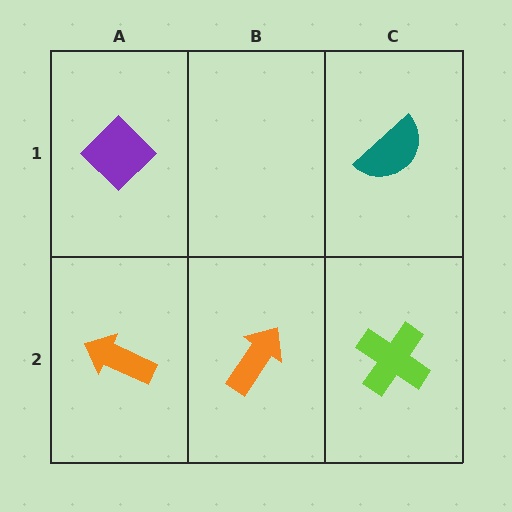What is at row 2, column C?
A lime cross.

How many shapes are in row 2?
3 shapes.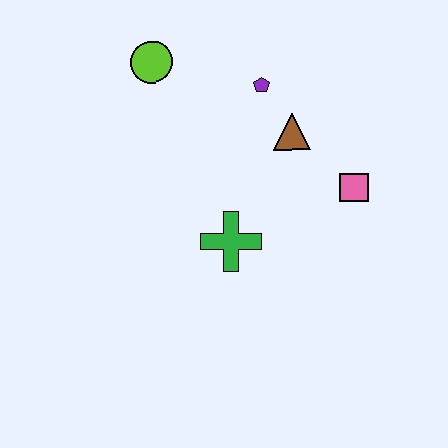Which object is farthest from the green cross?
The lime circle is farthest from the green cross.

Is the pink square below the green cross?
No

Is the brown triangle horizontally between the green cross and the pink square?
Yes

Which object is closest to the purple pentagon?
The brown triangle is closest to the purple pentagon.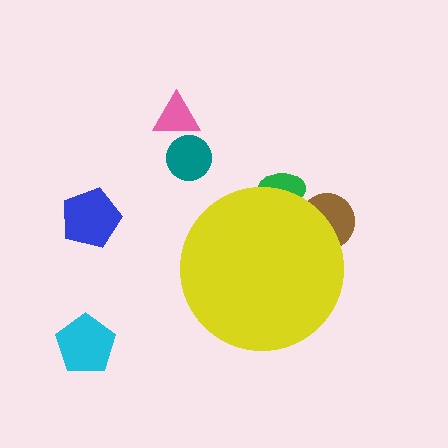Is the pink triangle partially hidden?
No, the pink triangle is fully visible.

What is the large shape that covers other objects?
A yellow circle.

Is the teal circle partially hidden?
No, the teal circle is fully visible.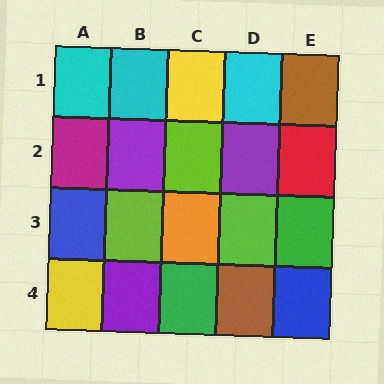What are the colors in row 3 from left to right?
Blue, lime, orange, lime, green.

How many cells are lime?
3 cells are lime.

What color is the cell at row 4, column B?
Purple.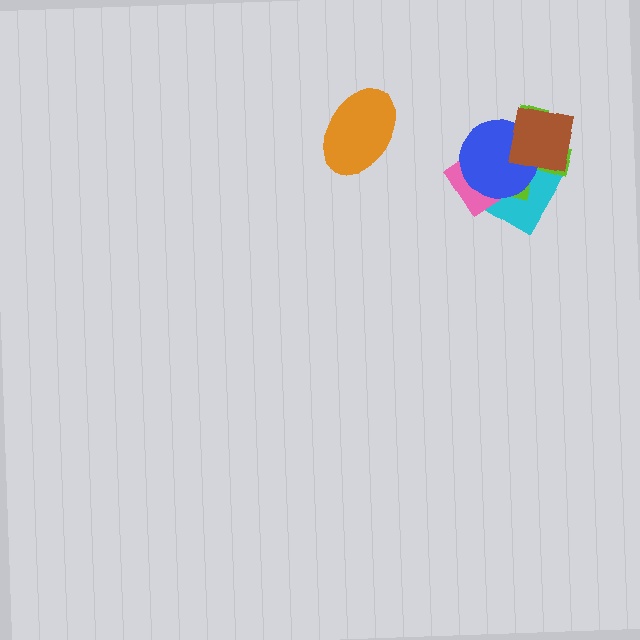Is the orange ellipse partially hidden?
No, no other shape covers it.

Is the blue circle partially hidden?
Yes, it is partially covered by another shape.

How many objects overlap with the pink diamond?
3 objects overlap with the pink diamond.